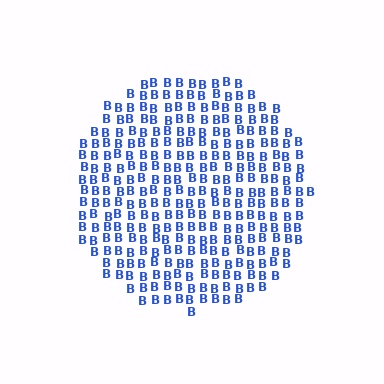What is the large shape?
The large shape is a circle.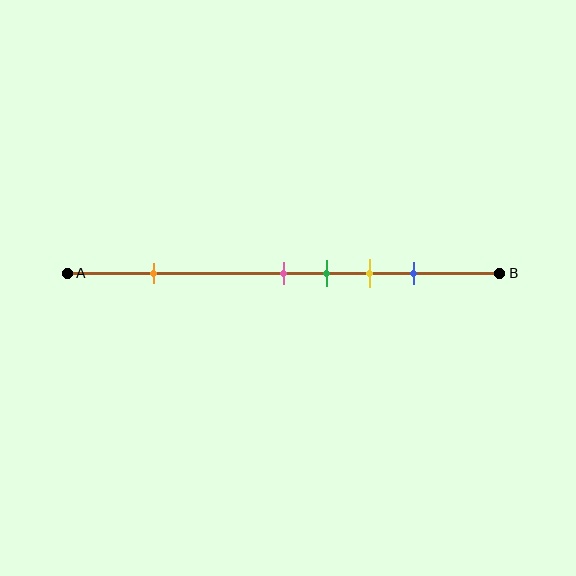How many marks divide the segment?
There are 5 marks dividing the segment.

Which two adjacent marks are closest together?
The pink and green marks are the closest adjacent pair.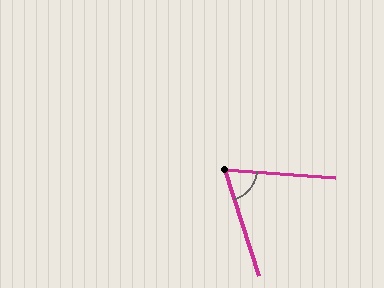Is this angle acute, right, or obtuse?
It is acute.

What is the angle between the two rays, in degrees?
Approximately 68 degrees.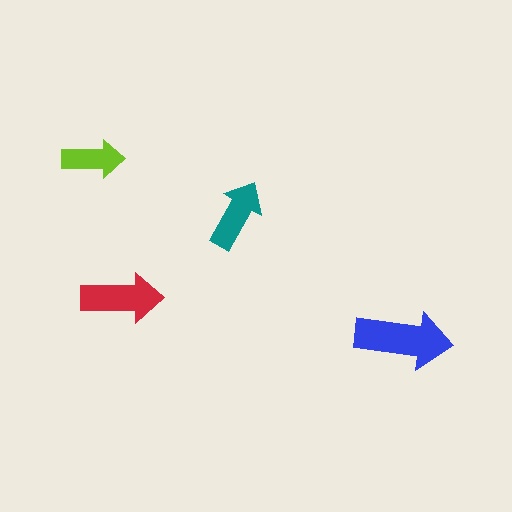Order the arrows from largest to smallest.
the blue one, the red one, the teal one, the lime one.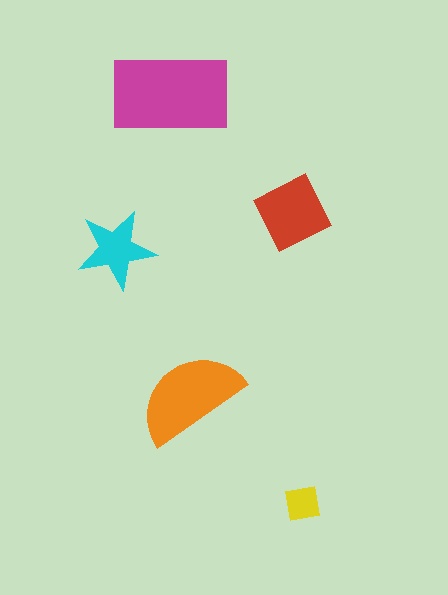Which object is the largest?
The magenta rectangle.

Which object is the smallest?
The yellow square.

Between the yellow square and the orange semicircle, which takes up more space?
The orange semicircle.